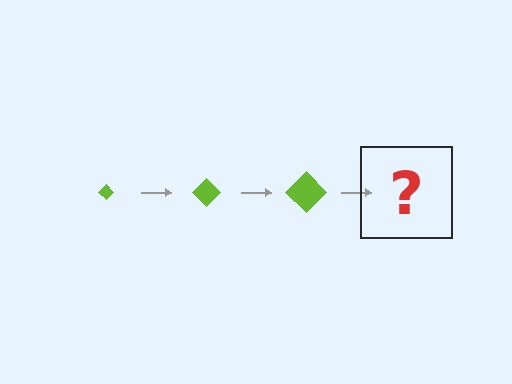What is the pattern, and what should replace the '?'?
The pattern is that the diamond gets progressively larger each step. The '?' should be a lime diamond, larger than the previous one.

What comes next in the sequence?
The next element should be a lime diamond, larger than the previous one.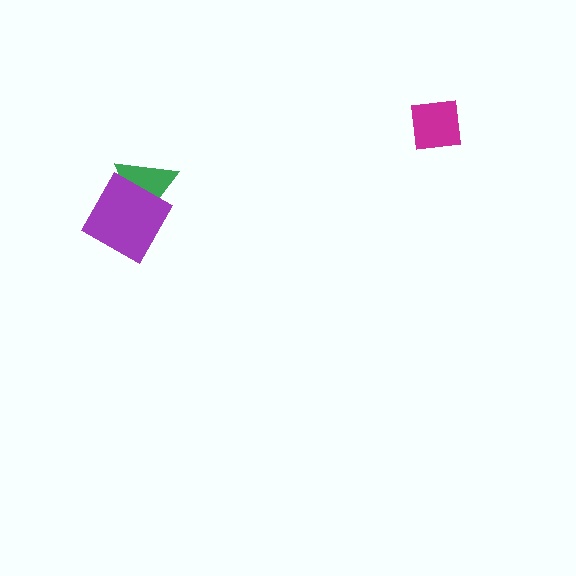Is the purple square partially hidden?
No, no other shape covers it.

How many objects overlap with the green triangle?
1 object overlaps with the green triangle.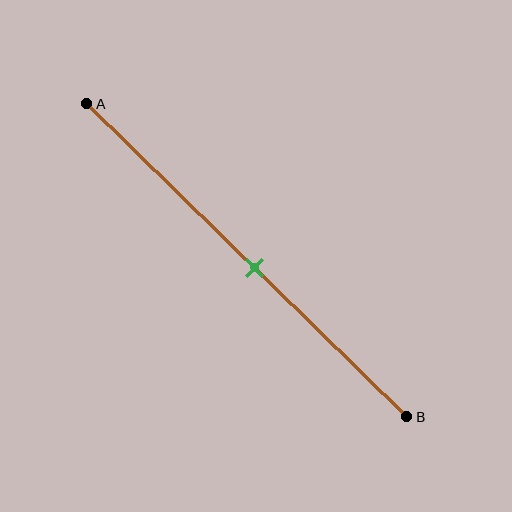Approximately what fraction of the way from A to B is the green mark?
The green mark is approximately 50% of the way from A to B.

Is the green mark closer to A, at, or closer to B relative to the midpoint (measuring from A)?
The green mark is approximately at the midpoint of segment AB.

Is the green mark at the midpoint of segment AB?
Yes, the mark is approximately at the midpoint.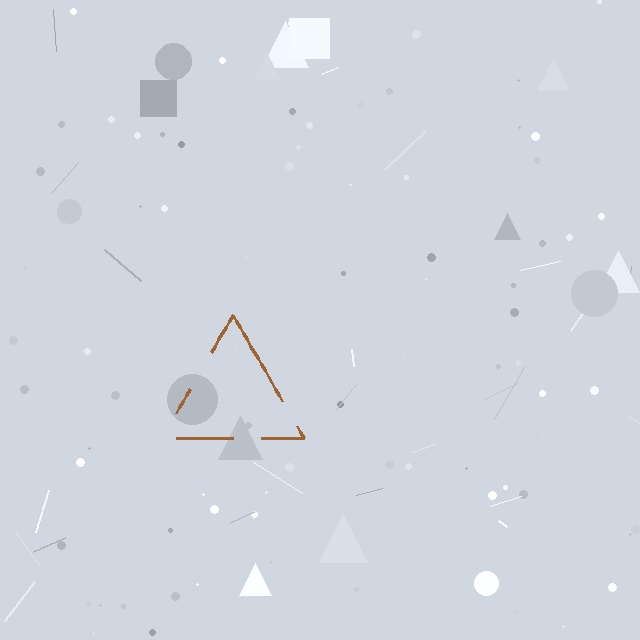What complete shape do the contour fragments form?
The contour fragments form a triangle.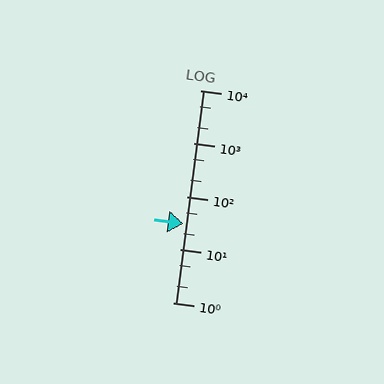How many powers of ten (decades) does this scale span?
The scale spans 4 decades, from 1 to 10000.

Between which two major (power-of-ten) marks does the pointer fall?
The pointer is between 10 and 100.